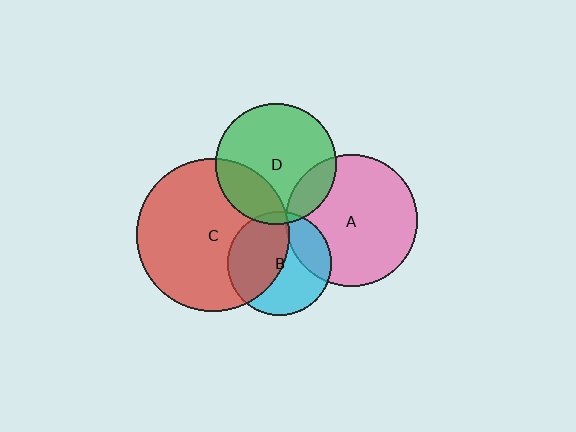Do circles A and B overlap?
Yes.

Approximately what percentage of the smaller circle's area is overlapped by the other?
Approximately 25%.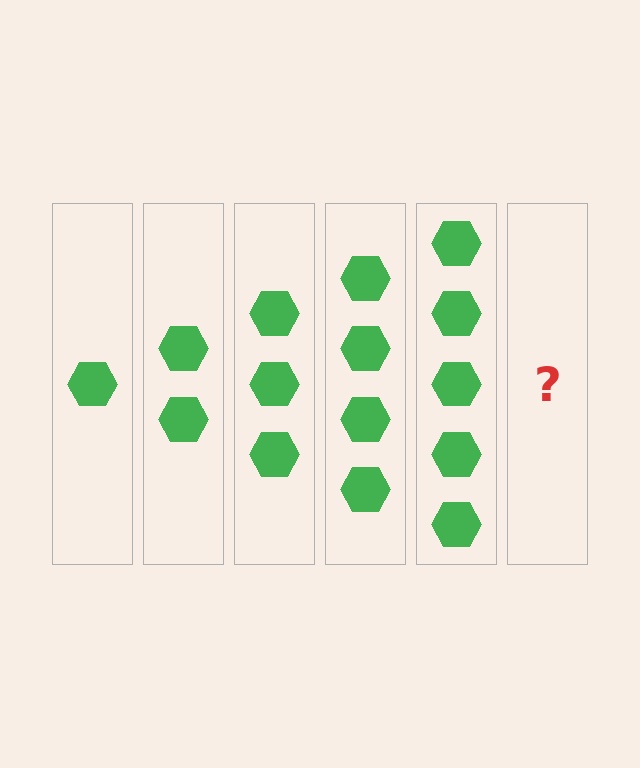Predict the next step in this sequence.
The next step is 6 hexagons.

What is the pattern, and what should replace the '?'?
The pattern is that each step adds one more hexagon. The '?' should be 6 hexagons.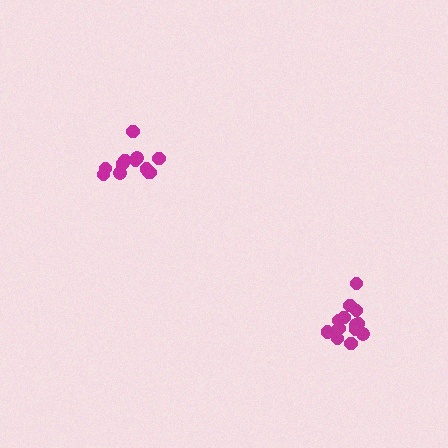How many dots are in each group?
Group 1: 12 dots, Group 2: 13 dots (25 total).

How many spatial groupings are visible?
There are 2 spatial groupings.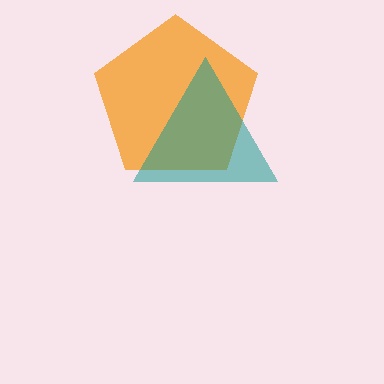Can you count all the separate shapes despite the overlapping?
Yes, there are 2 separate shapes.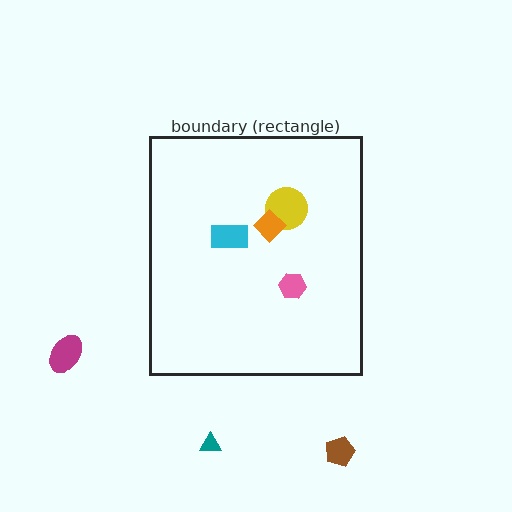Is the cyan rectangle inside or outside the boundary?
Inside.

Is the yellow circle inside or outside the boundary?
Inside.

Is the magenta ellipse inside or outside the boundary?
Outside.